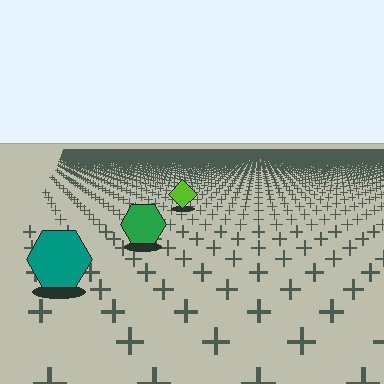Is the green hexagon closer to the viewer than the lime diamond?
Yes. The green hexagon is closer — you can tell from the texture gradient: the ground texture is coarser near it.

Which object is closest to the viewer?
The teal hexagon is closest. The texture marks near it are larger and more spread out.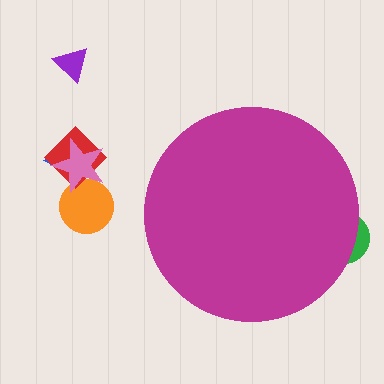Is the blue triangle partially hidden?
No, the blue triangle is fully visible.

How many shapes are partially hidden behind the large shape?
1 shape is partially hidden.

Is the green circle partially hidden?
Yes, the green circle is partially hidden behind the magenta circle.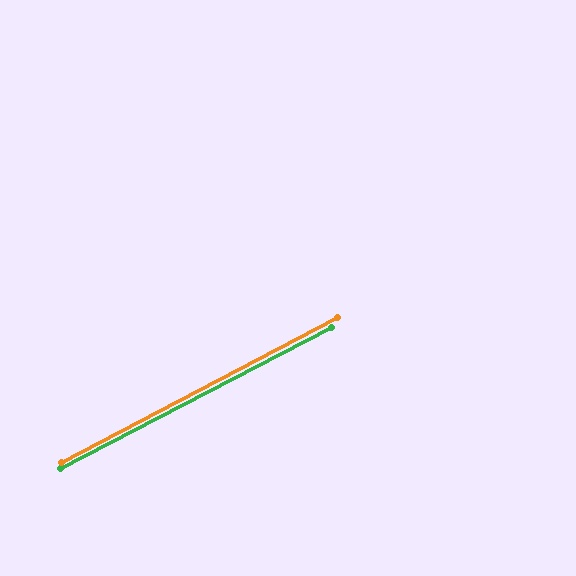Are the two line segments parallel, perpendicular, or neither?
Parallel — their directions differ by only 0.2°.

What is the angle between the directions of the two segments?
Approximately 0 degrees.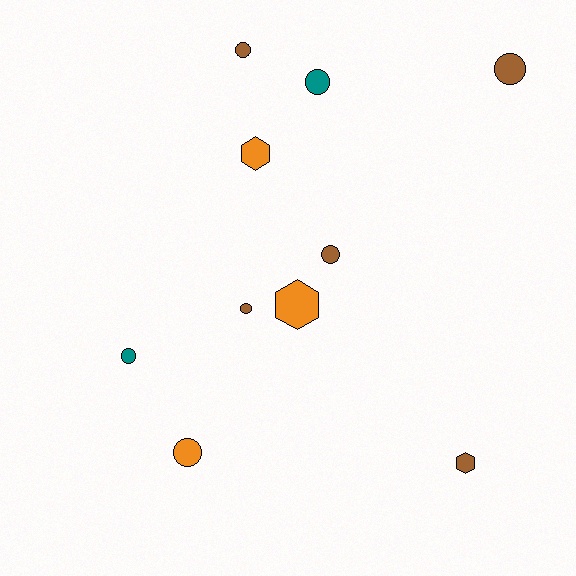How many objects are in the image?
There are 10 objects.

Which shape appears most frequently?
Circle, with 7 objects.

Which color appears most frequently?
Brown, with 5 objects.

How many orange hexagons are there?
There are 2 orange hexagons.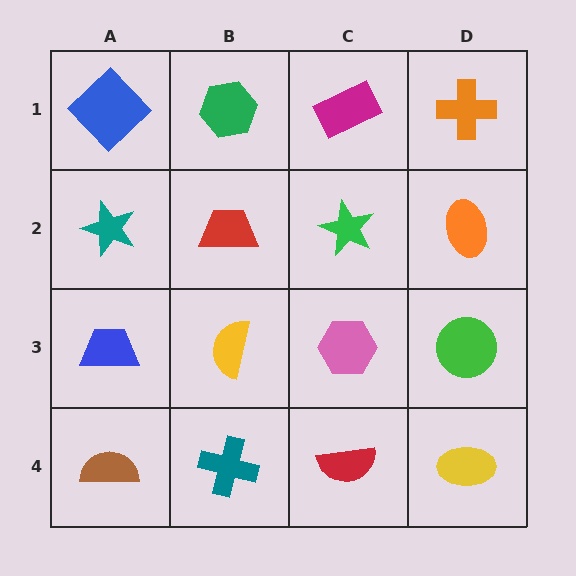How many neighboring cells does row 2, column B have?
4.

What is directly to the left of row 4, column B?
A brown semicircle.